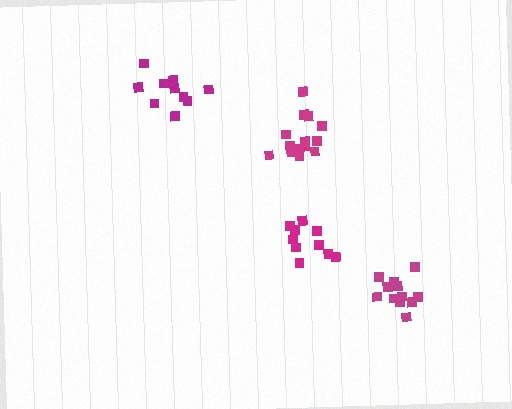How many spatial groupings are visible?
There are 4 spatial groupings.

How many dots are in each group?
Group 1: 10 dots, Group 2: 10 dots, Group 3: 14 dots, Group 4: 12 dots (46 total).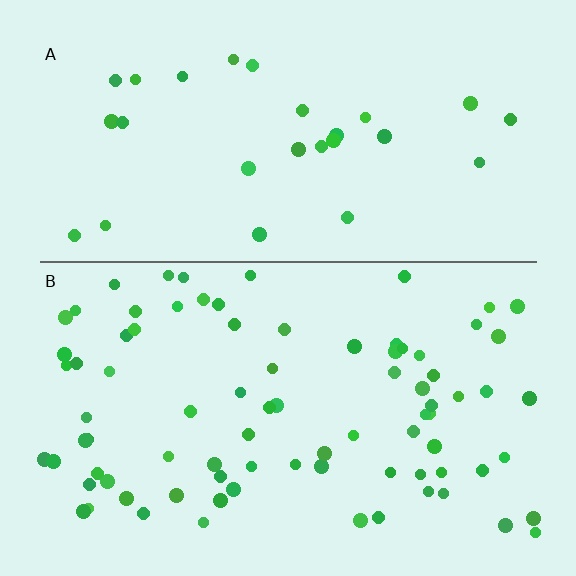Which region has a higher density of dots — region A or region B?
B (the bottom).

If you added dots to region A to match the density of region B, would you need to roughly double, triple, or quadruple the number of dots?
Approximately triple.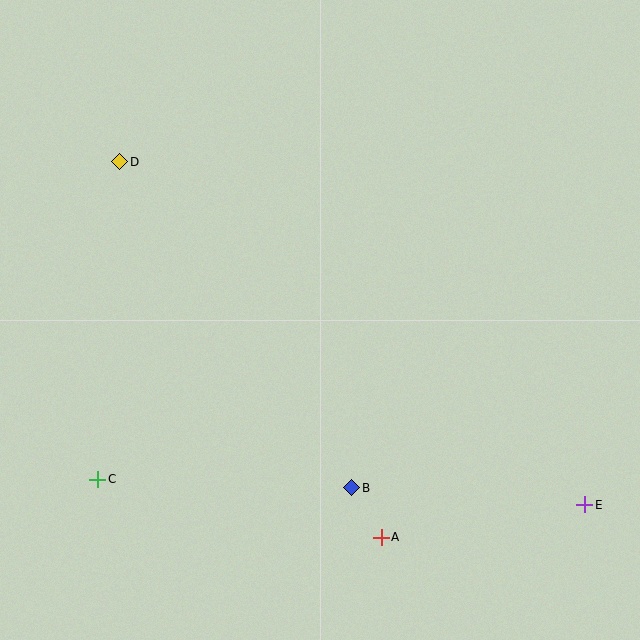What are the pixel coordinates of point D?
Point D is at (120, 162).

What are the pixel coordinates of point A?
Point A is at (381, 537).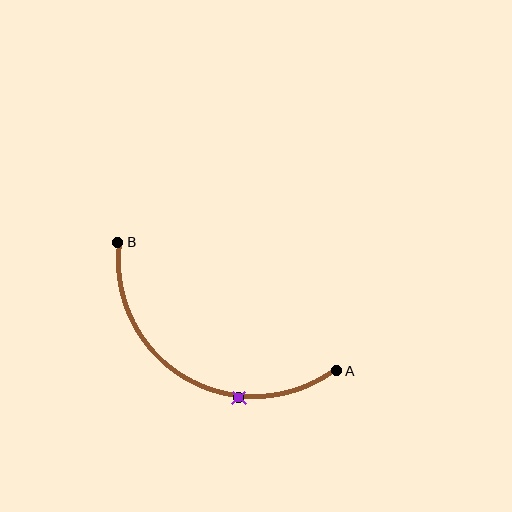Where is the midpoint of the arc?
The arc midpoint is the point on the curve farthest from the straight line joining A and B. It sits below that line.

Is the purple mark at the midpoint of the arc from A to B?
No. The purple mark lies on the arc but is closer to endpoint A. The arc midpoint would be at the point on the curve equidistant along the arc from both A and B.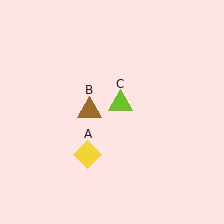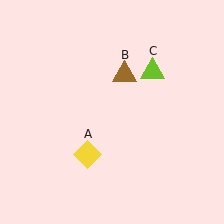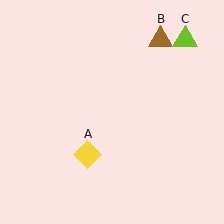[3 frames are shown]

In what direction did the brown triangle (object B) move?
The brown triangle (object B) moved up and to the right.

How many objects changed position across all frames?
2 objects changed position: brown triangle (object B), lime triangle (object C).